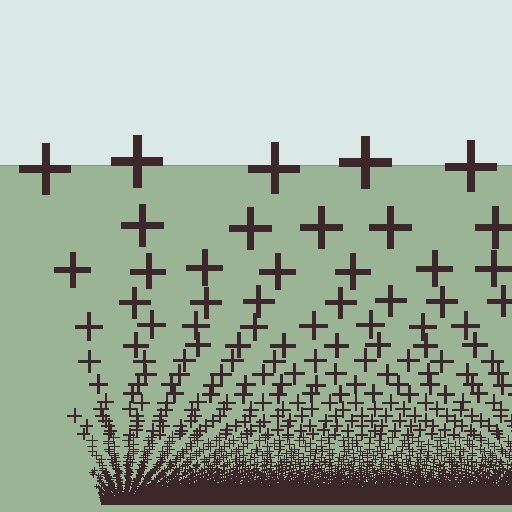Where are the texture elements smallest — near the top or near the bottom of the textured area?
Near the bottom.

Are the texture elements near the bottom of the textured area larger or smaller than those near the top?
Smaller. The gradient is inverted — elements near the bottom are smaller and denser.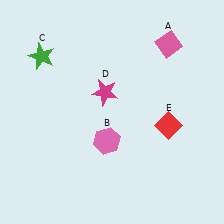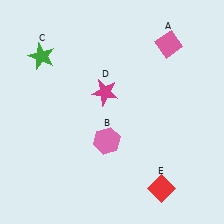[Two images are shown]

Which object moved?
The red diamond (E) moved down.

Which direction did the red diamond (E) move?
The red diamond (E) moved down.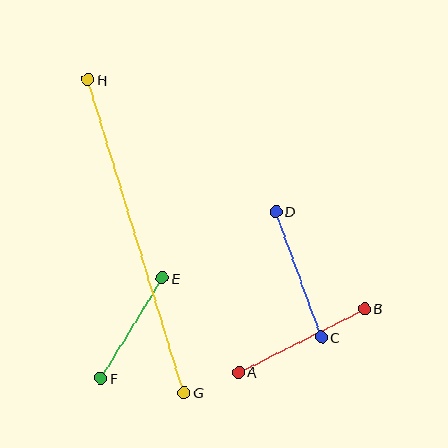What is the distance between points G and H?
The distance is approximately 328 pixels.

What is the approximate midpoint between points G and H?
The midpoint is at approximately (136, 236) pixels.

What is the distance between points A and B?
The distance is approximately 141 pixels.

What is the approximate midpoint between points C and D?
The midpoint is at approximately (299, 274) pixels.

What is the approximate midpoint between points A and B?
The midpoint is at approximately (302, 340) pixels.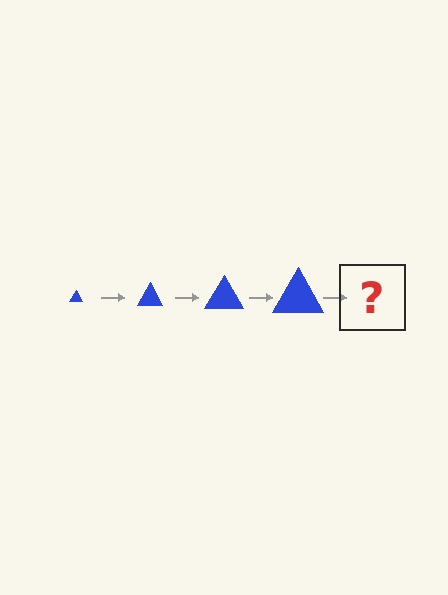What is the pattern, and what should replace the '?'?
The pattern is that the triangle gets progressively larger each step. The '?' should be a blue triangle, larger than the previous one.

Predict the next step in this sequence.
The next step is a blue triangle, larger than the previous one.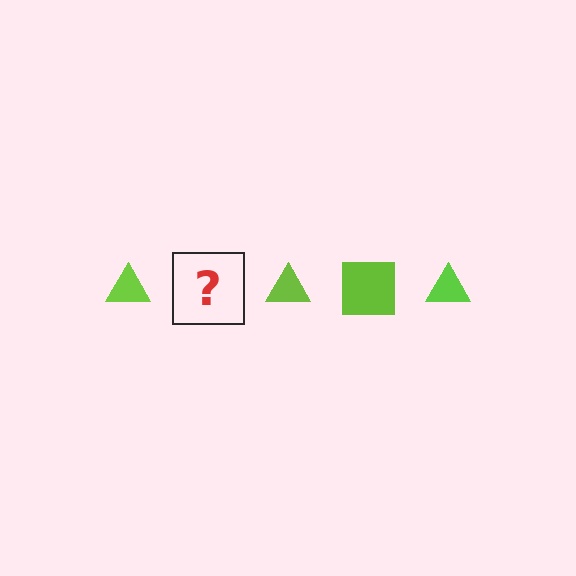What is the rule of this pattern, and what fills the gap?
The rule is that the pattern cycles through triangle, square shapes in lime. The gap should be filled with a lime square.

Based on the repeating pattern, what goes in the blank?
The blank should be a lime square.